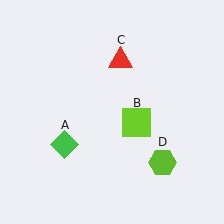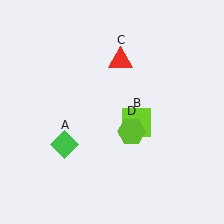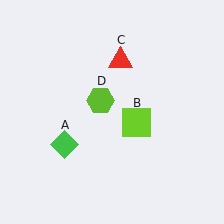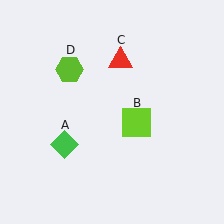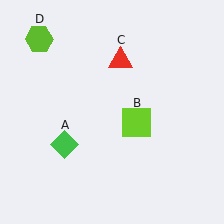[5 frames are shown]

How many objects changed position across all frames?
1 object changed position: lime hexagon (object D).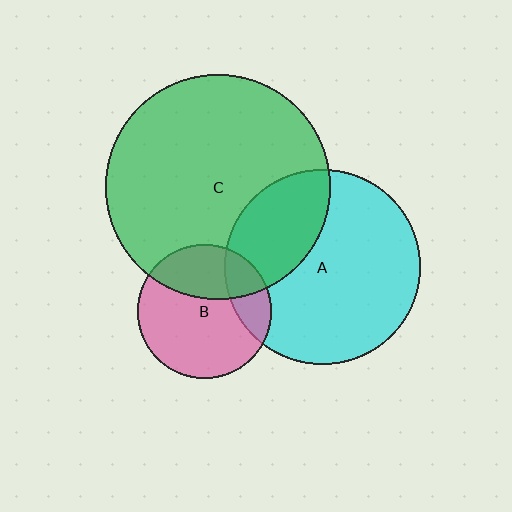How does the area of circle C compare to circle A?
Approximately 1.3 times.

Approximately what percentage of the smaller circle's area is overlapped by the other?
Approximately 20%.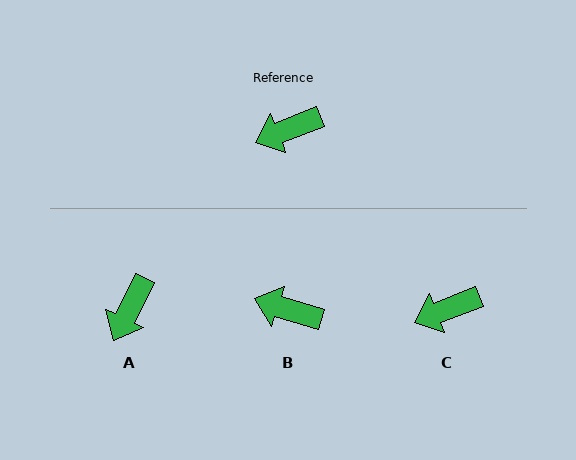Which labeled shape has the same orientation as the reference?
C.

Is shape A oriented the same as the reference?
No, it is off by about 42 degrees.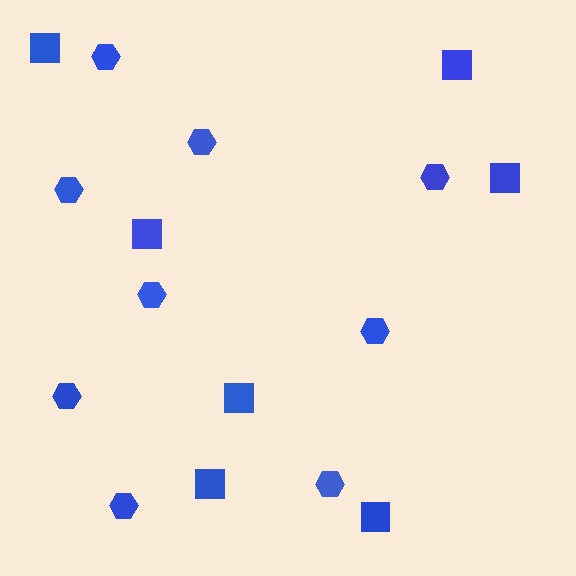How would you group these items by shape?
There are 2 groups: one group of squares (7) and one group of hexagons (9).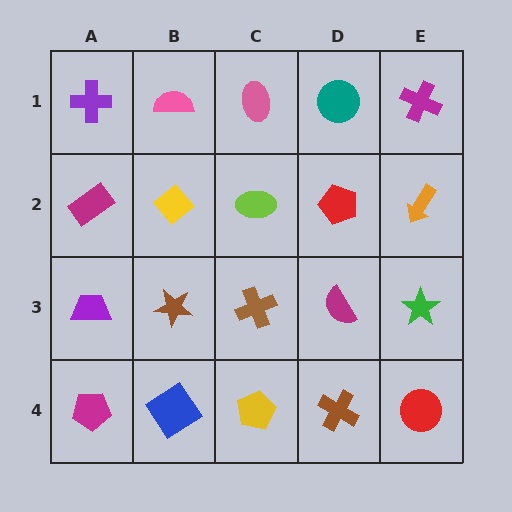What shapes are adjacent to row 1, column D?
A red pentagon (row 2, column D), a pink ellipse (row 1, column C), a magenta cross (row 1, column E).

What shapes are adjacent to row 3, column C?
A lime ellipse (row 2, column C), a yellow pentagon (row 4, column C), a brown star (row 3, column B), a magenta semicircle (row 3, column D).